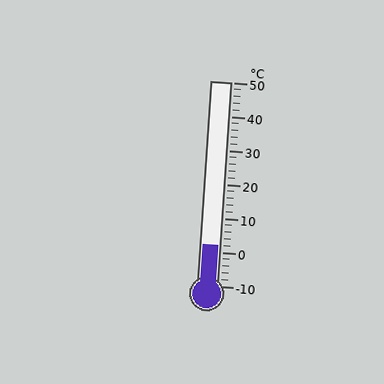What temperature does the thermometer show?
The thermometer shows approximately 2°C.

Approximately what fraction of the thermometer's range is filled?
The thermometer is filled to approximately 20% of its range.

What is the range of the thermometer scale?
The thermometer scale ranges from -10°C to 50°C.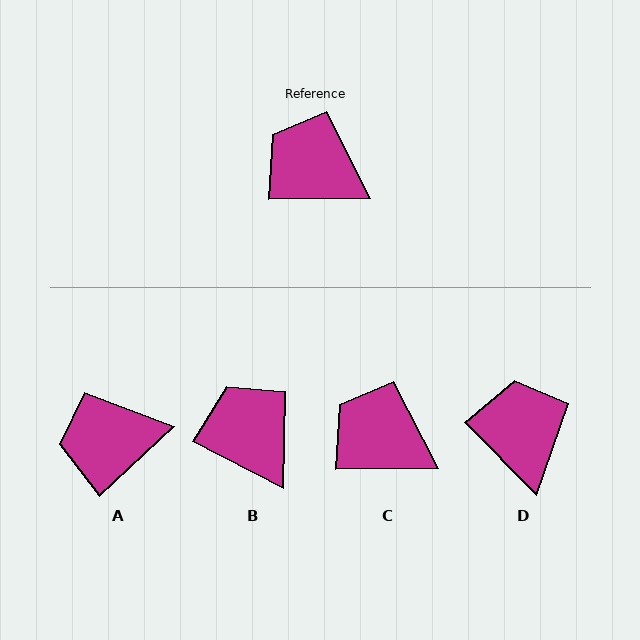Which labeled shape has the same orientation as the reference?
C.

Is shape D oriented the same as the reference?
No, it is off by about 47 degrees.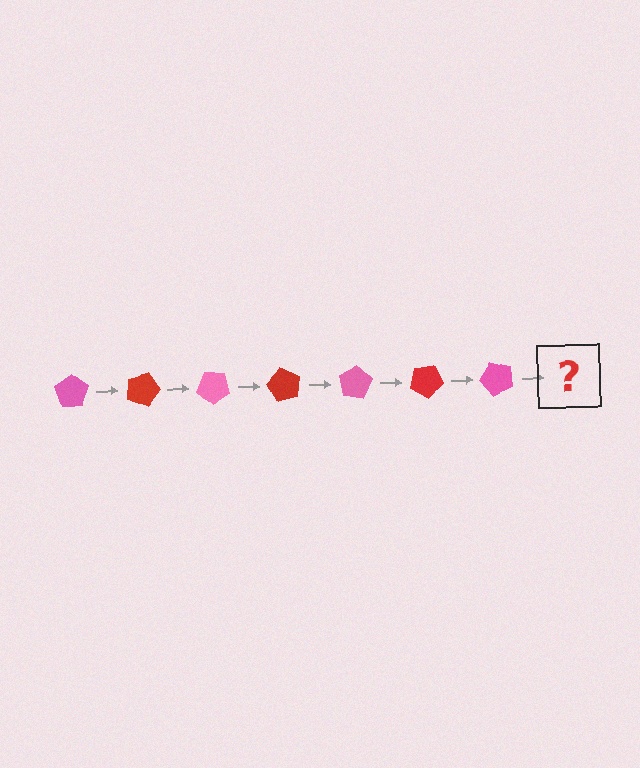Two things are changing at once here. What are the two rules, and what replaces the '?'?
The two rules are that it rotates 20 degrees each step and the color cycles through pink and red. The '?' should be a red pentagon, rotated 140 degrees from the start.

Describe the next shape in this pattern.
It should be a red pentagon, rotated 140 degrees from the start.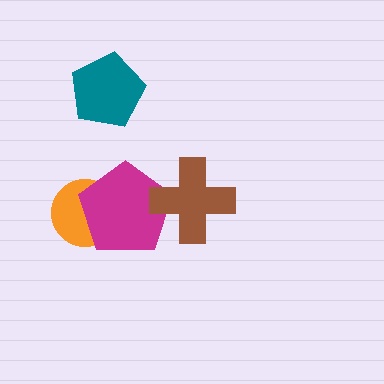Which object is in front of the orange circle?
The magenta pentagon is in front of the orange circle.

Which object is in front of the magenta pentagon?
The brown cross is in front of the magenta pentagon.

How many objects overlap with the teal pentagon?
0 objects overlap with the teal pentagon.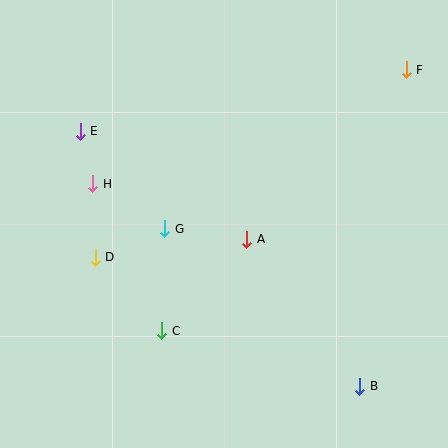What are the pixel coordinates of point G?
Point G is at (165, 229).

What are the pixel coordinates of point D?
Point D is at (95, 257).